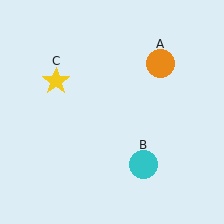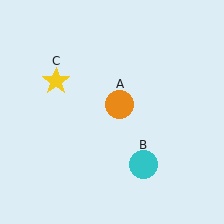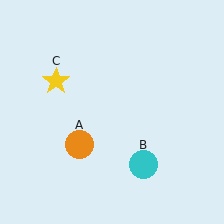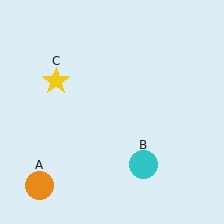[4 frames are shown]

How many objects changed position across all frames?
1 object changed position: orange circle (object A).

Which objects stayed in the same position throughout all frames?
Cyan circle (object B) and yellow star (object C) remained stationary.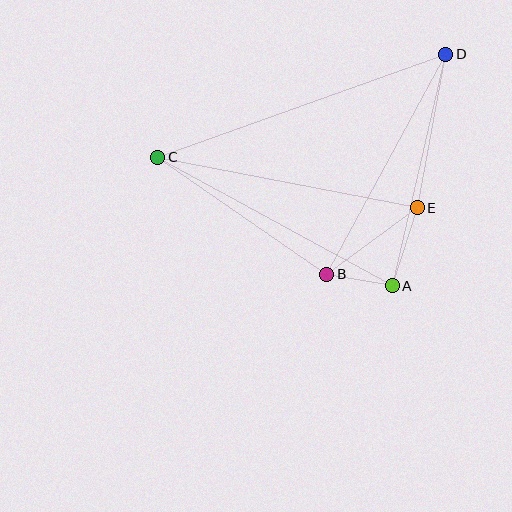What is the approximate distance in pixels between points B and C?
The distance between B and C is approximately 205 pixels.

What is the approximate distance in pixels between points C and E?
The distance between C and E is approximately 264 pixels.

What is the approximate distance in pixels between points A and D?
The distance between A and D is approximately 238 pixels.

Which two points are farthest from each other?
Points C and D are farthest from each other.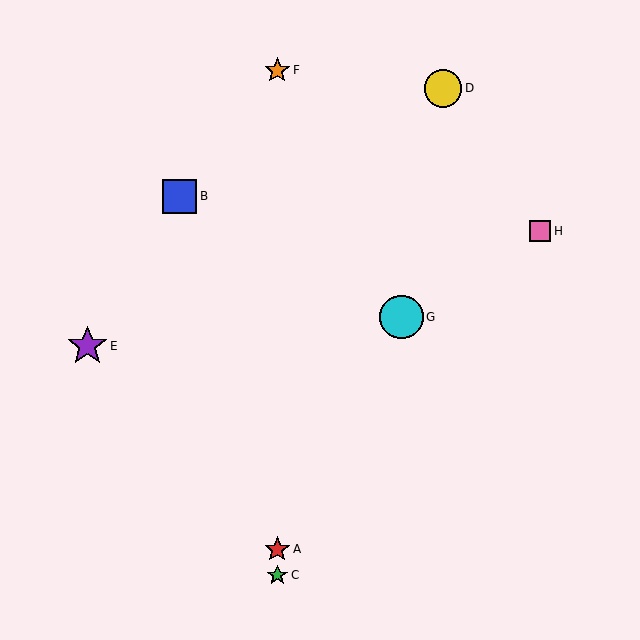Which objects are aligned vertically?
Objects A, C, F are aligned vertically.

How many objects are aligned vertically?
3 objects (A, C, F) are aligned vertically.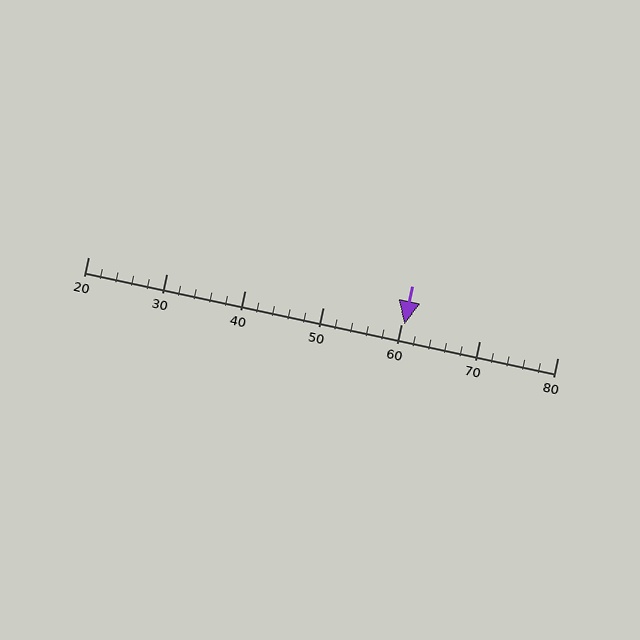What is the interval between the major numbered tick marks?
The major tick marks are spaced 10 units apart.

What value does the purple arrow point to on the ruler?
The purple arrow points to approximately 60.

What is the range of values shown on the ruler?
The ruler shows values from 20 to 80.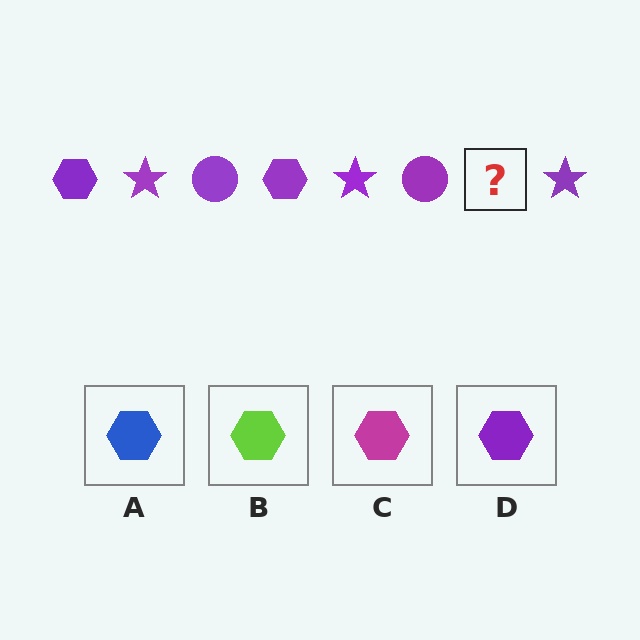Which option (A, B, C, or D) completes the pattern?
D.